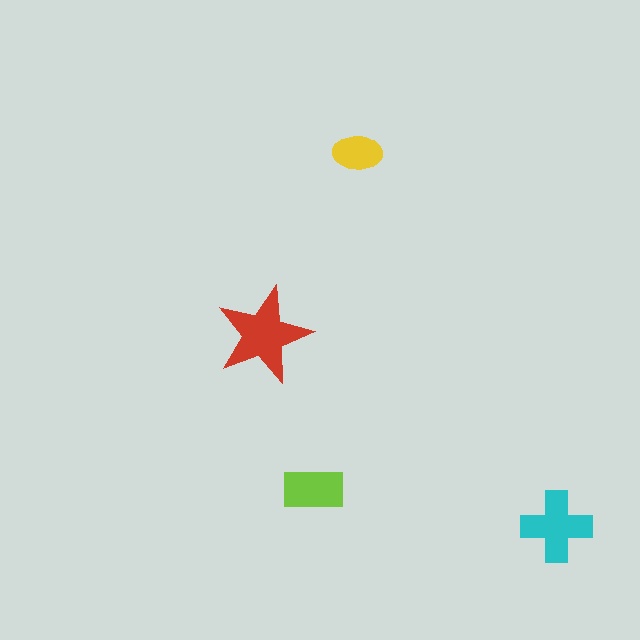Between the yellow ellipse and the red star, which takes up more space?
The red star.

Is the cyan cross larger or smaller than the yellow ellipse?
Larger.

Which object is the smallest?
The yellow ellipse.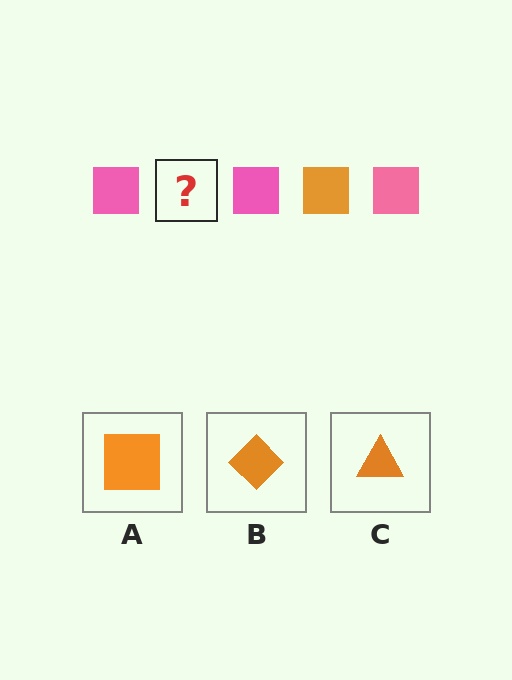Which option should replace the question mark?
Option A.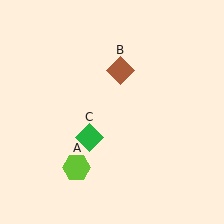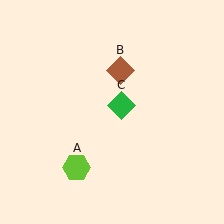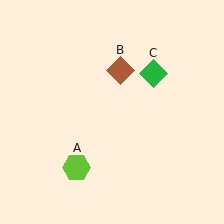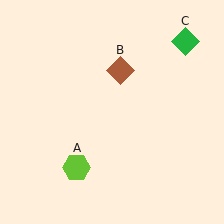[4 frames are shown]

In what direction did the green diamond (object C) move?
The green diamond (object C) moved up and to the right.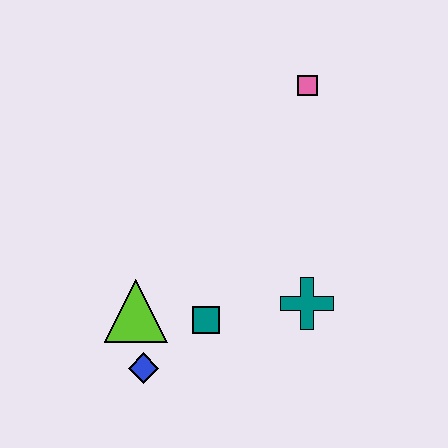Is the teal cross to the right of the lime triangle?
Yes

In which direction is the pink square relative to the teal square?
The pink square is above the teal square.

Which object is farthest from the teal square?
The pink square is farthest from the teal square.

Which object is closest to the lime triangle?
The blue diamond is closest to the lime triangle.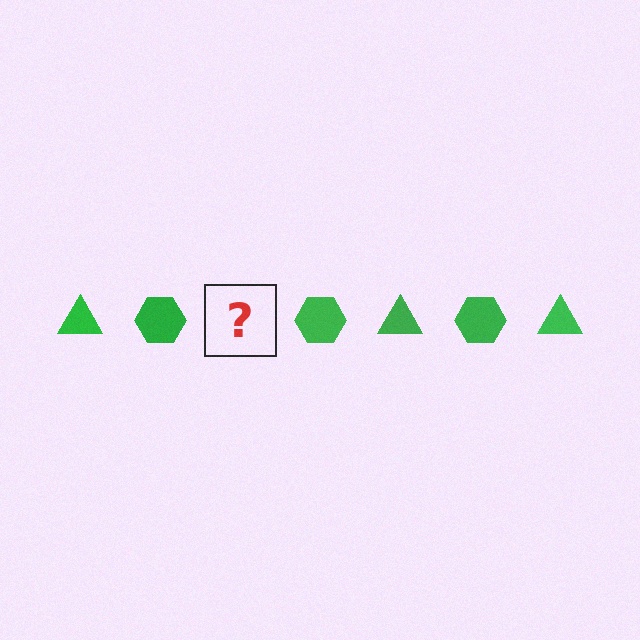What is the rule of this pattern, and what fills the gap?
The rule is that the pattern cycles through triangle, hexagon shapes in green. The gap should be filled with a green triangle.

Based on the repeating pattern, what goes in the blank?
The blank should be a green triangle.